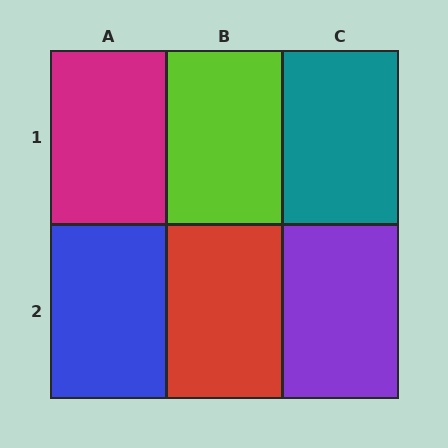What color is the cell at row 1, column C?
Teal.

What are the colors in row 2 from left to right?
Blue, red, purple.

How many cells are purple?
1 cell is purple.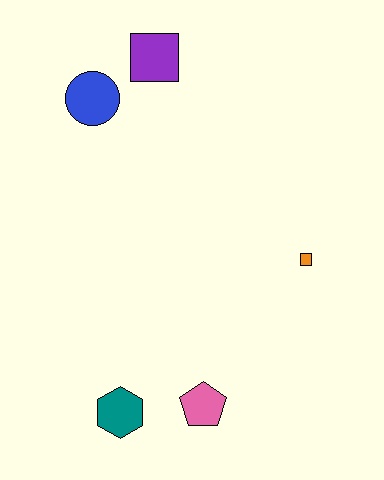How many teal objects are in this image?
There is 1 teal object.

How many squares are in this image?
There are 2 squares.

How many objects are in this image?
There are 5 objects.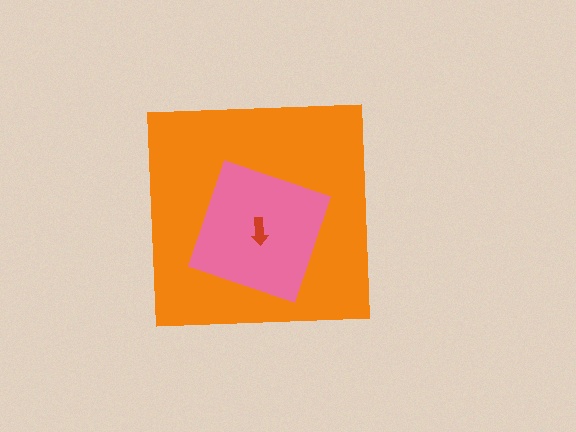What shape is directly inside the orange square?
The pink square.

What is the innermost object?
The red arrow.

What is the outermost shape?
The orange square.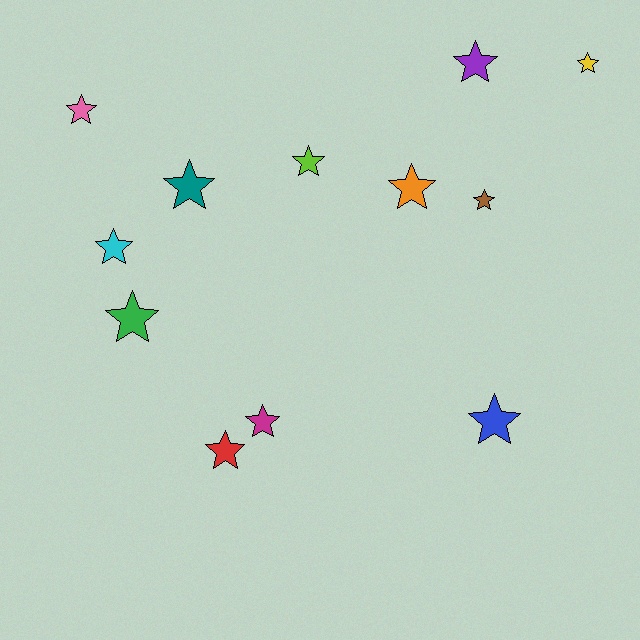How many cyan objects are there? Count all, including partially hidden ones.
There is 1 cyan object.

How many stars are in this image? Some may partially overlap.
There are 12 stars.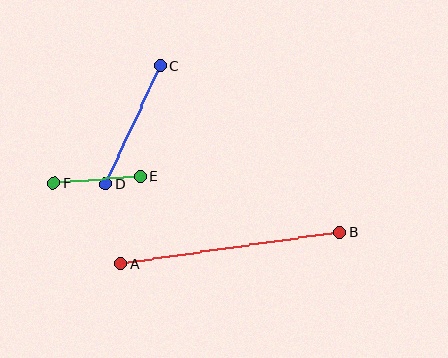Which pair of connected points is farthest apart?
Points A and B are farthest apart.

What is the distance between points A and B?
The distance is approximately 222 pixels.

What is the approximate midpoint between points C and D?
The midpoint is at approximately (133, 125) pixels.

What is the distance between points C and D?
The distance is approximately 130 pixels.